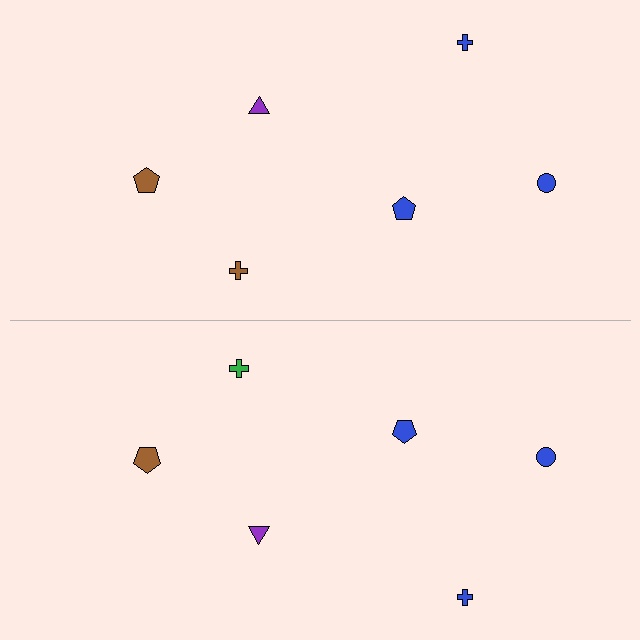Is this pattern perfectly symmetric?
No, the pattern is not perfectly symmetric. The green cross on the bottom side breaks the symmetry — its mirror counterpart is brown.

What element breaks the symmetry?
The green cross on the bottom side breaks the symmetry — its mirror counterpart is brown.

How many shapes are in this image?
There are 12 shapes in this image.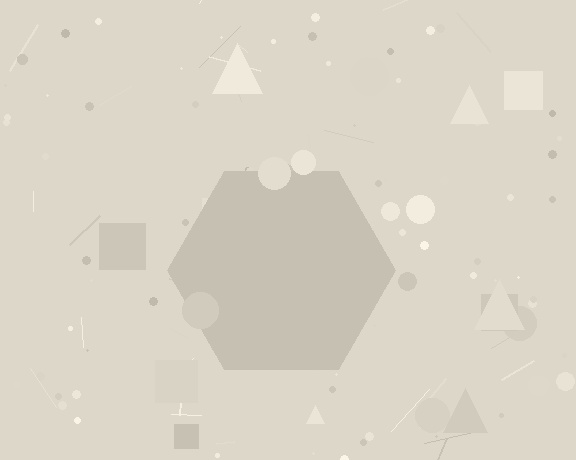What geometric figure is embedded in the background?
A hexagon is embedded in the background.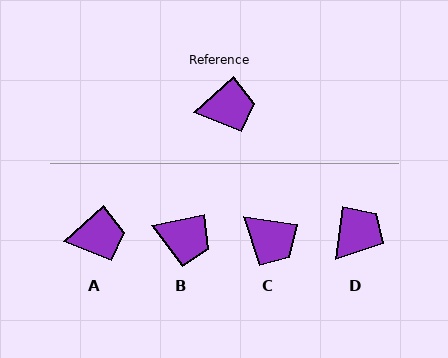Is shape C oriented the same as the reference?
No, it is off by about 51 degrees.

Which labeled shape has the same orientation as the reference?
A.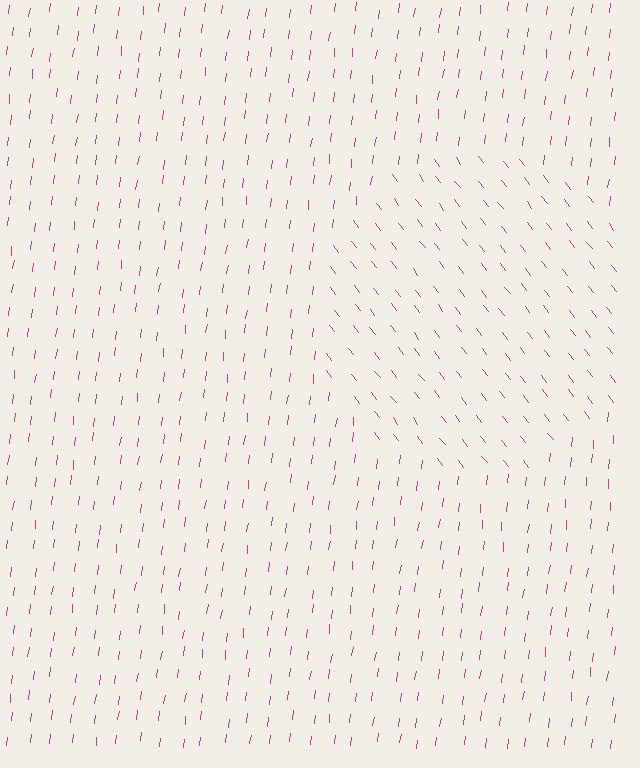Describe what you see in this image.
The image is filled with small magenta line segments. A circle region in the image has lines oriented differently from the surrounding lines, creating a visible texture boundary.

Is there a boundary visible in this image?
Yes, there is a texture boundary formed by a change in line orientation.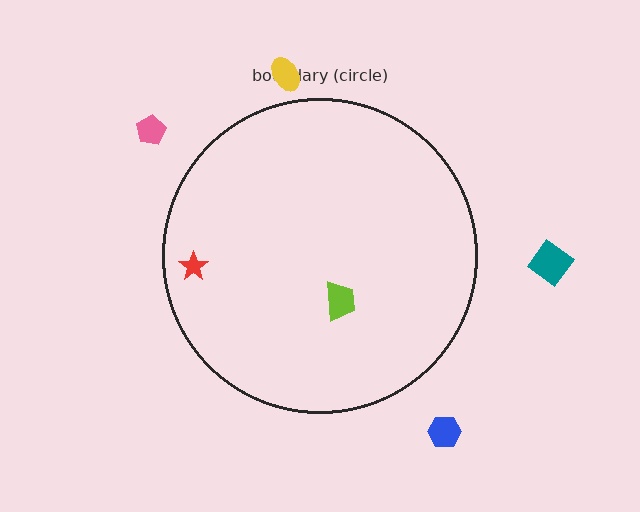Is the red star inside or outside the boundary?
Inside.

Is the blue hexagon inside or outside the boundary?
Outside.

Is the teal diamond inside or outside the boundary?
Outside.